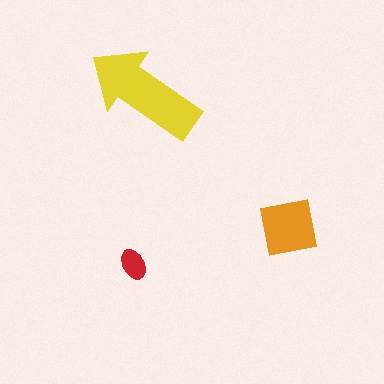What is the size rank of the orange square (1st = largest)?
2nd.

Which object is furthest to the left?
The red ellipse is leftmost.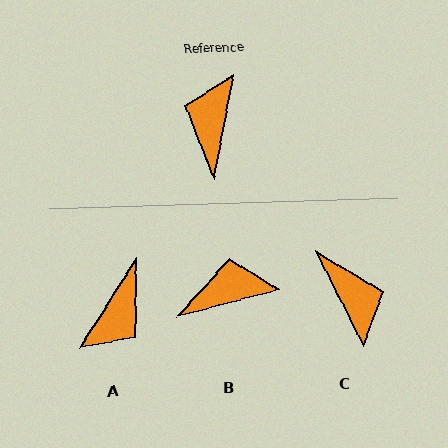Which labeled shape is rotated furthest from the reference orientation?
A, about 158 degrees away.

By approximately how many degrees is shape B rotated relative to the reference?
Approximately 65 degrees clockwise.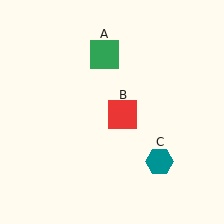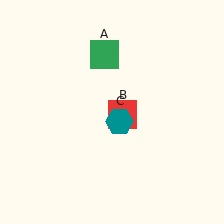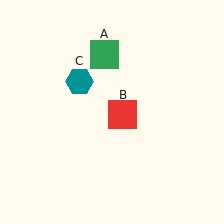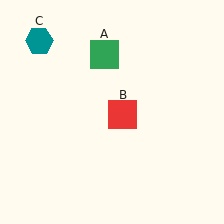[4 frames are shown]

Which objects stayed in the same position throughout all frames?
Green square (object A) and red square (object B) remained stationary.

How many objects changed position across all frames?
1 object changed position: teal hexagon (object C).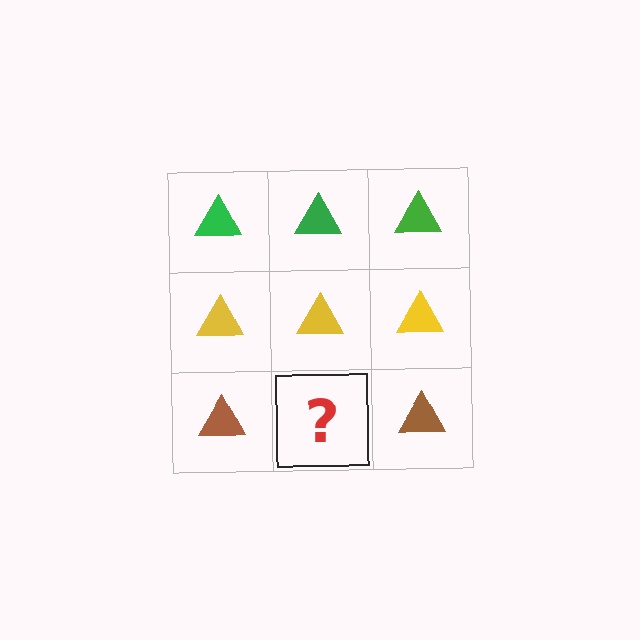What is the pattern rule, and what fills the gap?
The rule is that each row has a consistent color. The gap should be filled with a brown triangle.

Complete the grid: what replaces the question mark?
The question mark should be replaced with a brown triangle.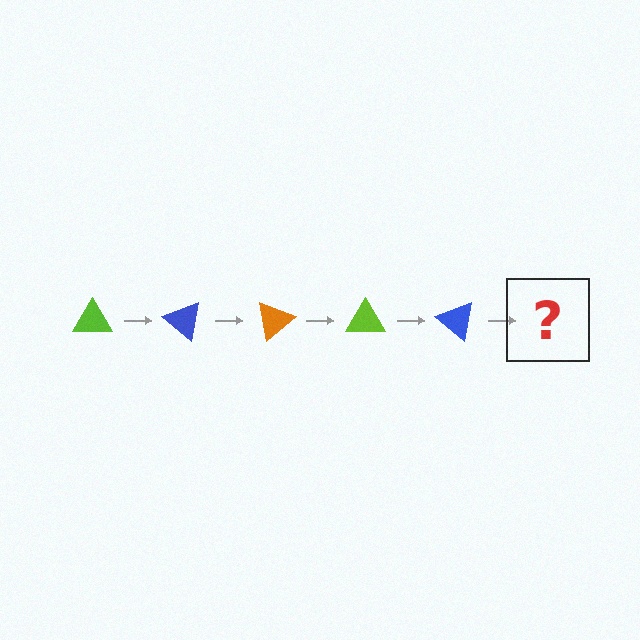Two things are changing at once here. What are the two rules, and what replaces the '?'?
The two rules are that it rotates 40 degrees each step and the color cycles through lime, blue, and orange. The '?' should be an orange triangle, rotated 200 degrees from the start.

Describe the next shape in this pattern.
It should be an orange triangle, rotated 200 degrees from the start.